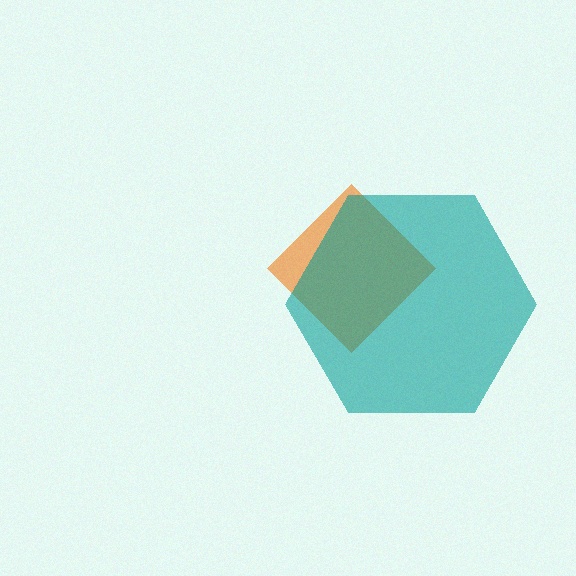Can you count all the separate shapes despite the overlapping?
Yes, there are 2 separate shapes.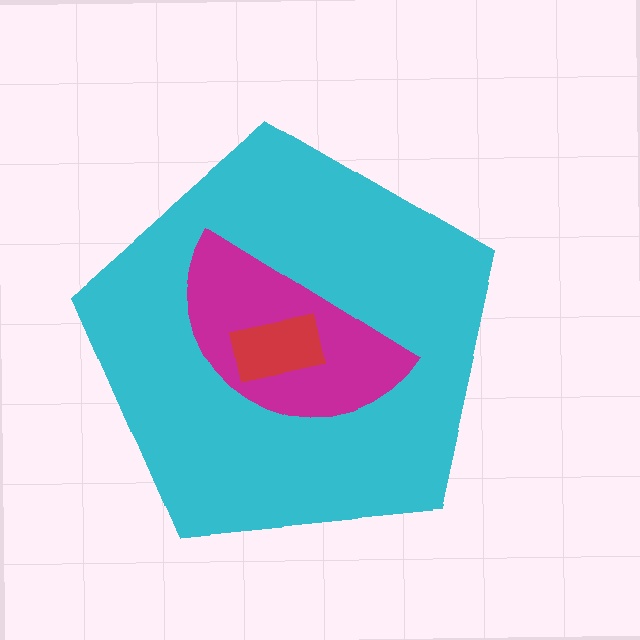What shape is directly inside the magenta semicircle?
The red rectangle.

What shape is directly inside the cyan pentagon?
The magenta semicircle.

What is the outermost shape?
The cyan pentagon.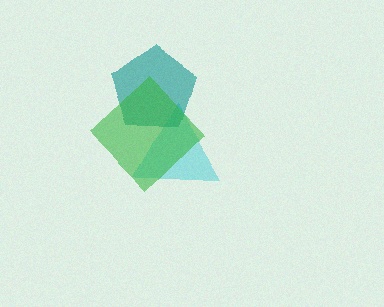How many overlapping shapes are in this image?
There are 3 overlapping shapes in the image.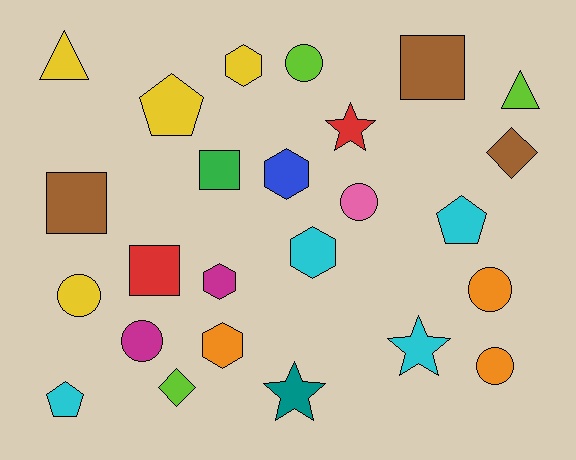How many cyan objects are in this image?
There are 4 cyan objects.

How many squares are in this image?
There are 4 squares.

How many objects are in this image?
There are 25 objects.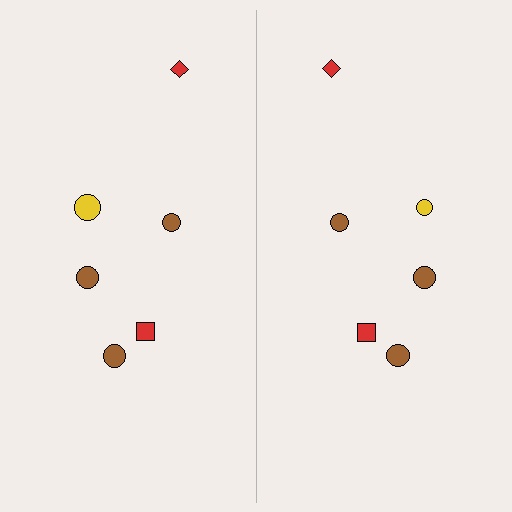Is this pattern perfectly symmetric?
No, the pattern is not perfectly symmetric. The yellow circle on the right side has a different size than its mirror counterpart.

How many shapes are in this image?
There are 12 shapes in this image.